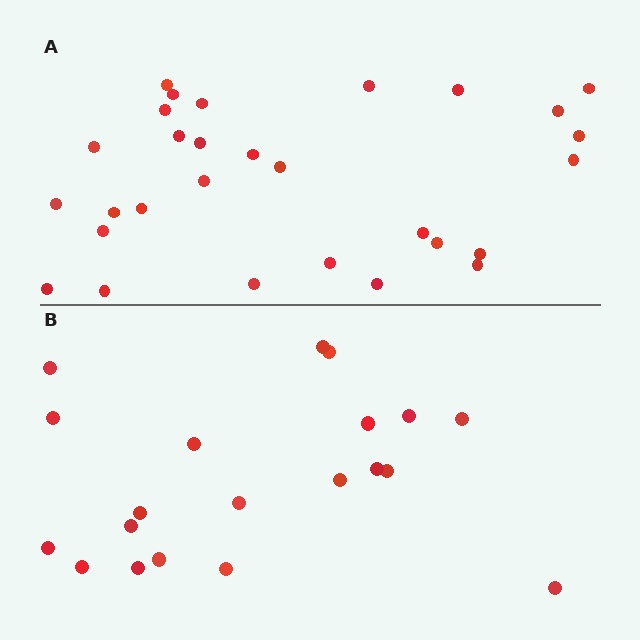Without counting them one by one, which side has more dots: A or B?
Region A (the top region) has more dots.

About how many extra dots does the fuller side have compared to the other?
Region A has roughly 8 or so more dots than region B.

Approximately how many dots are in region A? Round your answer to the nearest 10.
About 30 dots. (The exact count is 29, which rounds to 30.)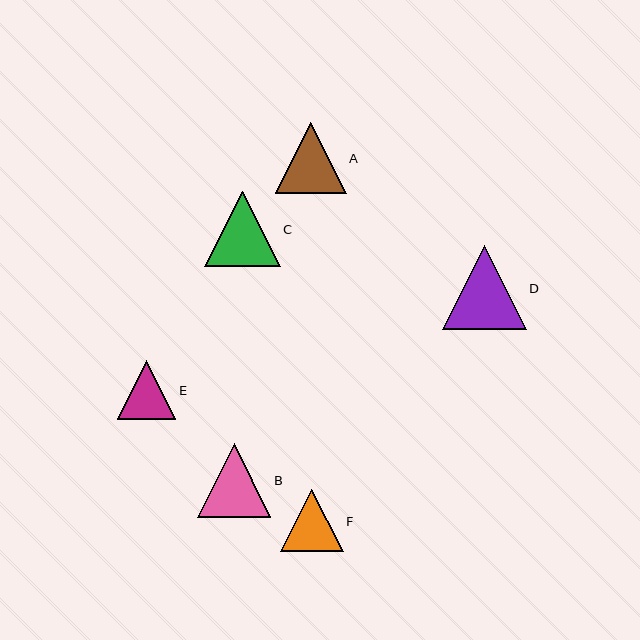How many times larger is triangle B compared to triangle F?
Triangle B is approximately 1.2 times the size of triangle F.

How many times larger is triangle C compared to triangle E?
Triangle C is approximately 1.3 times the size of triangle E.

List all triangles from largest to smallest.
From largest to smallest: D, C, B, A, F, E.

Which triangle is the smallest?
Triangle E is the smallest with a size of approximately 59 pixels.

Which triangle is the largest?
Triangle D is the largest with a size of approximately 83 pixels.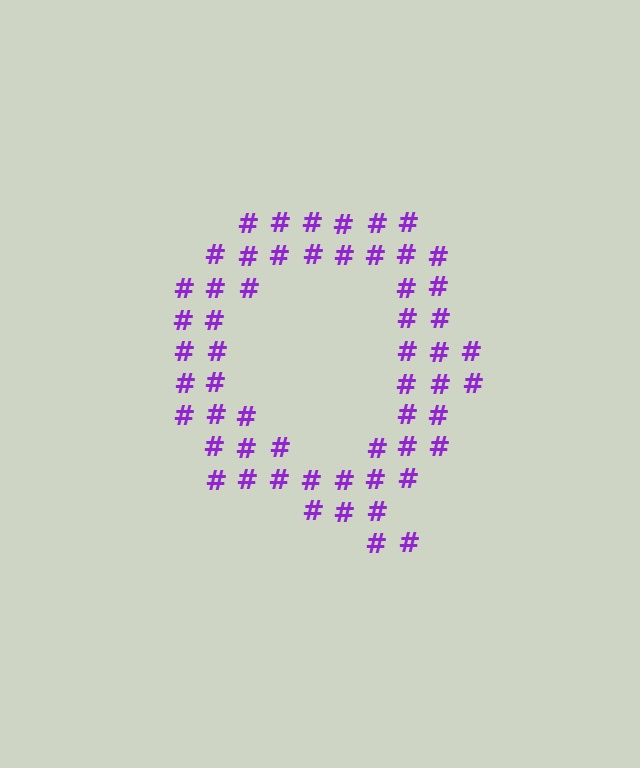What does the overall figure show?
The overall figure shows the letter Q.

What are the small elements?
The small elements are hash symbols.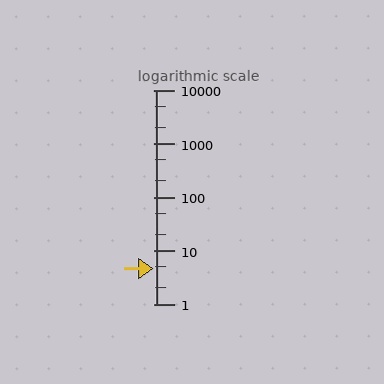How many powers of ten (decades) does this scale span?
The scale spans 4 decades, from 1 to 10000.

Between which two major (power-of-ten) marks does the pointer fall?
The pointer is between 1 and 10.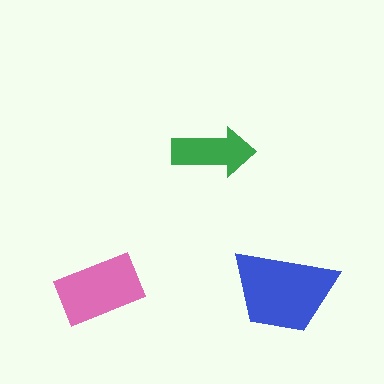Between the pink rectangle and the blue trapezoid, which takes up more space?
The blue trapezoid.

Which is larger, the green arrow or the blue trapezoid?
The blue trapezoid.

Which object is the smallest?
The green arrow.